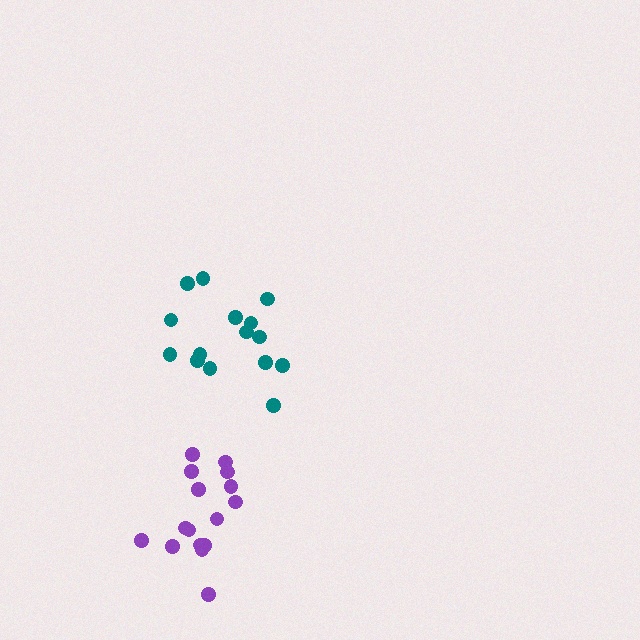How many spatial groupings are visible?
There are 2 spatial groupings.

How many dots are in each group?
Group 1: 16 dots, Group 2: 15 dots (31 total).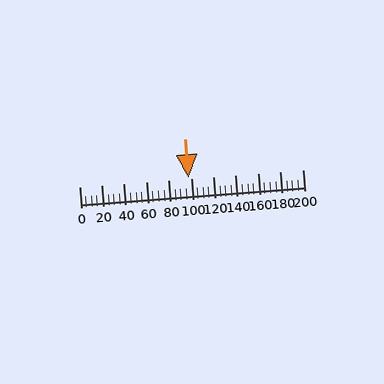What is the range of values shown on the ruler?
The ruler shows values from 0 to 200.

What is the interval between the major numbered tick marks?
The major tick marks are spaced 20 units apart.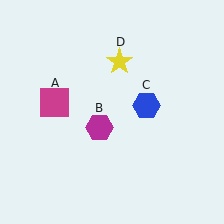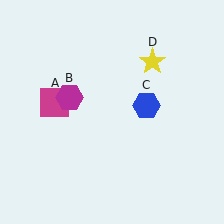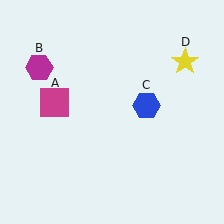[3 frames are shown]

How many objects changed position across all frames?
2 objects changed position: magenta hexagon (object B), yellow star (object D).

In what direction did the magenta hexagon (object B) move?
The magenta hexagon (object B) moved up and to the left.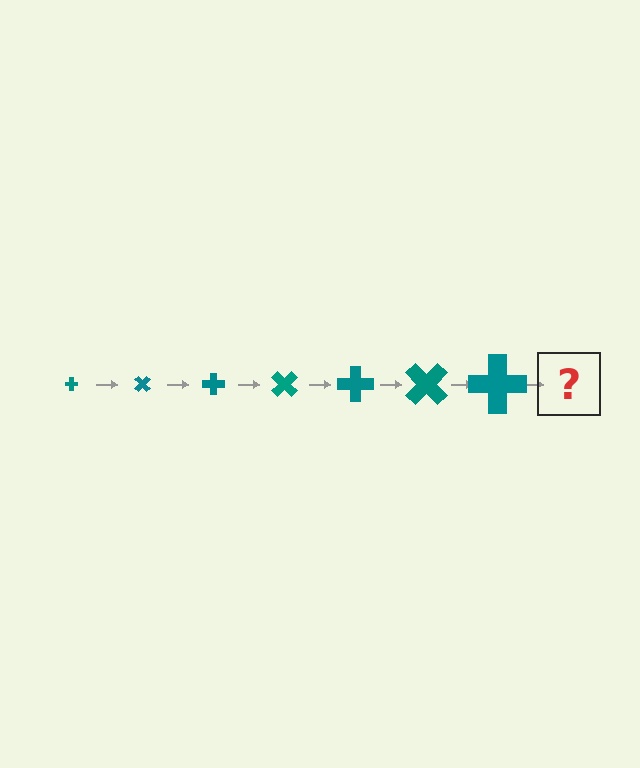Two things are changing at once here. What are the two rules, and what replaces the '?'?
The two rules are that the cross grows larger each step and it rotates 45 degrees each step. The '?' should be a cross, larger than the previous one and rotated 315 degrees from the start.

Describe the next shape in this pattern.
It should be a cross, larger than the previous one and rotated 315 degrees from the start.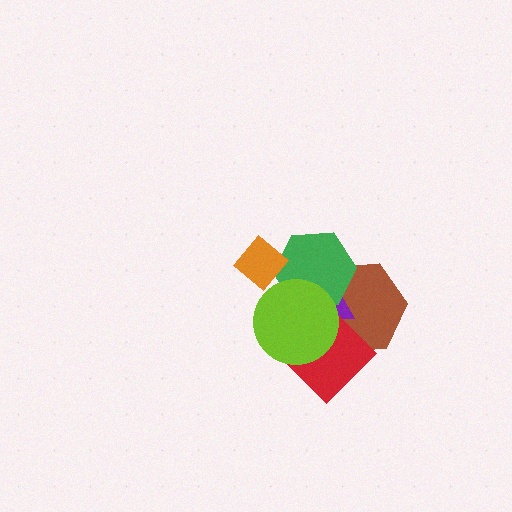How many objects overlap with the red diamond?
3 objects overlap with the red diamond.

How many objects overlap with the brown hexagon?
4 objects overlap with the brown hexagon.